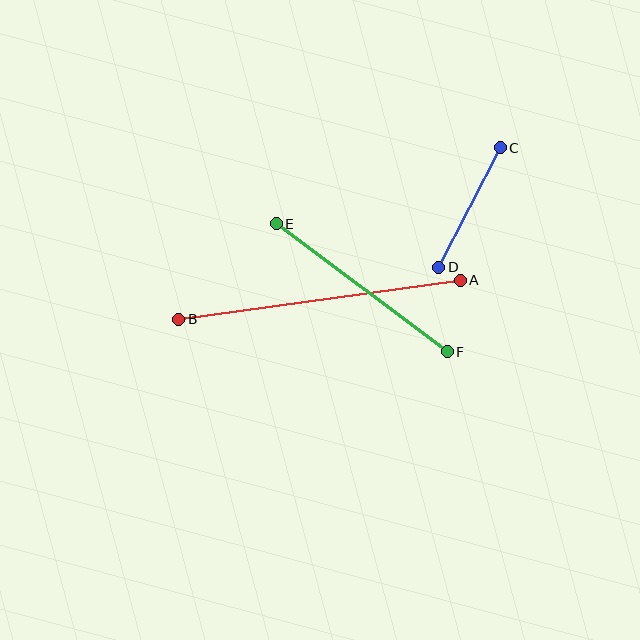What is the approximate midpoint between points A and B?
The midpoint is at approximately (319, 300) pixels.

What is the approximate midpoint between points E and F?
The midpoint is at approximately (362, 288) pixels.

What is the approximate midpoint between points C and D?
The midpoint is at approximately (469, 208) pixels.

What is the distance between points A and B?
The distance is approximately 284 pixels.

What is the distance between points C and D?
The distance is approximately 134 pixels.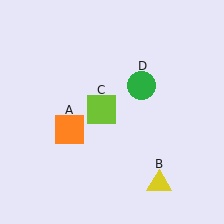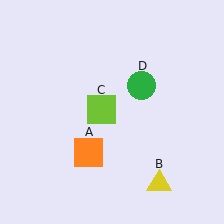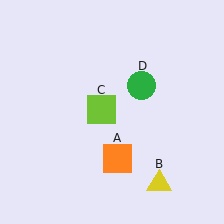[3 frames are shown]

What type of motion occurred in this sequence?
The orange square (object A) rotated counterclockwise around the center of the scene.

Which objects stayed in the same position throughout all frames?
Yellow triangle (object B) and lime square (object C) and green circle (object D) remained stationary.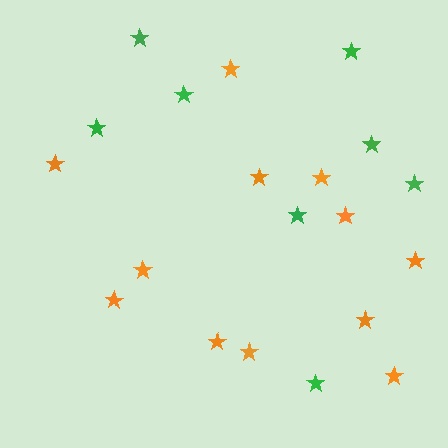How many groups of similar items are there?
There are 2 groups: one group of orange stars (12) and one group of green stars (8).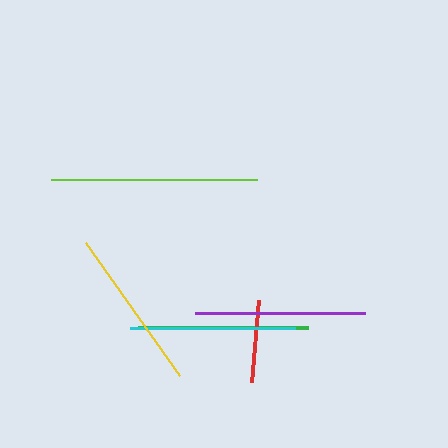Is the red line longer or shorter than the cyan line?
The cyan line is longer than the red line.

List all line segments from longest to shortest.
From longest to shortest: lime, green, purple, cyan, yellow, red.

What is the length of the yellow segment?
The yellow segment is approximately 164 pixels long.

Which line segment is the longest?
The lime line is the longest at approximately 206 pixels.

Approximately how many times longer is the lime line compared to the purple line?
The lime line is approximately 1.2 times the length of the purple line.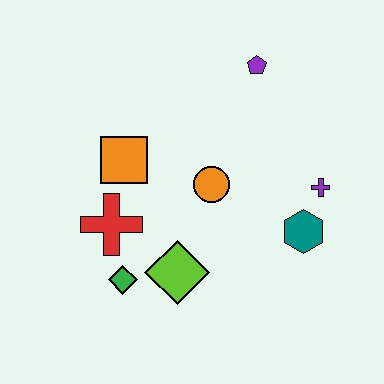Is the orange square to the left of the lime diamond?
Yes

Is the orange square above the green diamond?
Yes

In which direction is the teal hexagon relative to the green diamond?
The teal hexagon is to the right of the green diamond.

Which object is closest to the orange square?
The red cross is closest to the orange square.